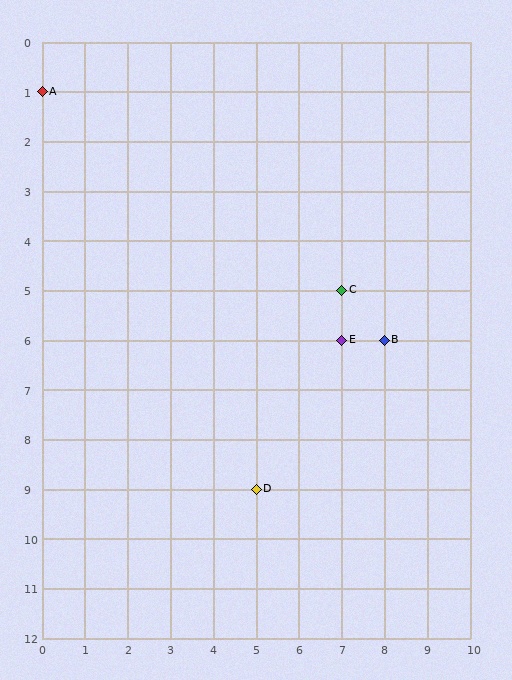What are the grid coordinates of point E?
Point E is at grid coordinates (7, 6).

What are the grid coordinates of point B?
Point B is at grid coordinates (8, 6).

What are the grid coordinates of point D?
Point D is at grid coordinates (5, 9).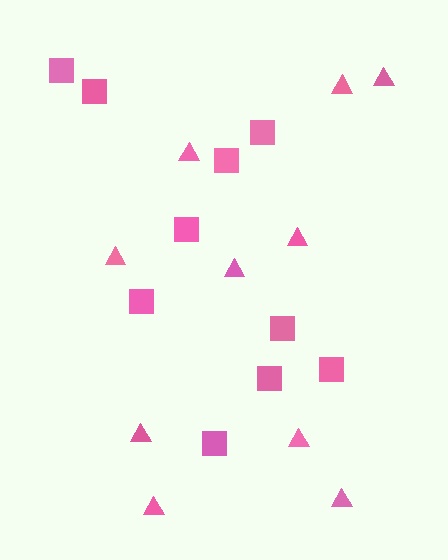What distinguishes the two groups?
There are 2 groups: one group of squares (10) and one group of triangles (10).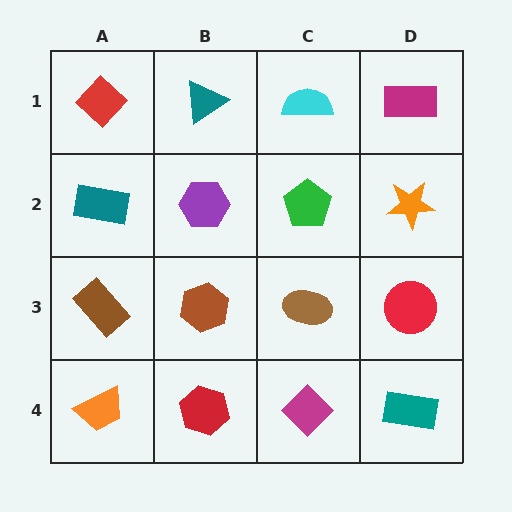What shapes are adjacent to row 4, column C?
A brown ellipse (row 3, column C), a red hexagon (row 4, column B), a teal rectangle (row 4, column D).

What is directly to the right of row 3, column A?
A brown hexagon.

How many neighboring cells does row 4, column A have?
2.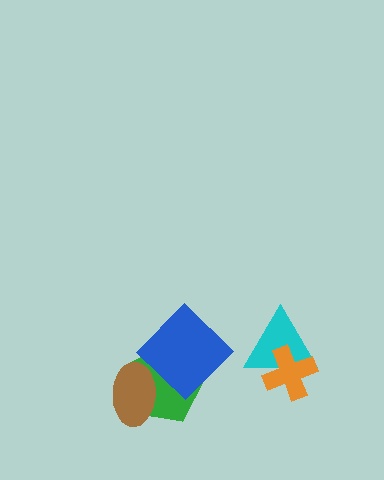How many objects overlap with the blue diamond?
1 object overlaps with the blue diamond.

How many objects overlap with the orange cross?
1 object overlaps with the orange cross.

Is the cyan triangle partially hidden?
Yes, it is partially covered by another shape.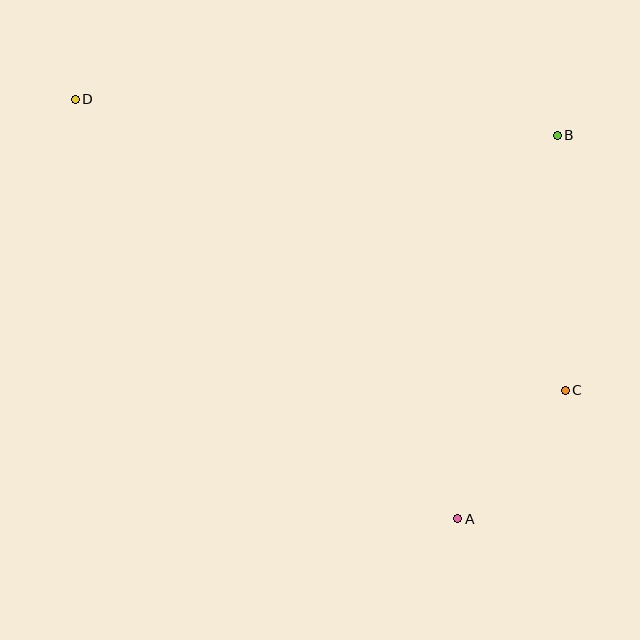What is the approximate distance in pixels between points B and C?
The distance between B and C is approximately 255 pixels.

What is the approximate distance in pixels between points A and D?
The distance between A and D is approximately 568 pixels.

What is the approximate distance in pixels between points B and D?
The distance between B and D is approximately 483 pixels.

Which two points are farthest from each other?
Points C and D are farthest from each other.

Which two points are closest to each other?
Points A and C are closest to each other.